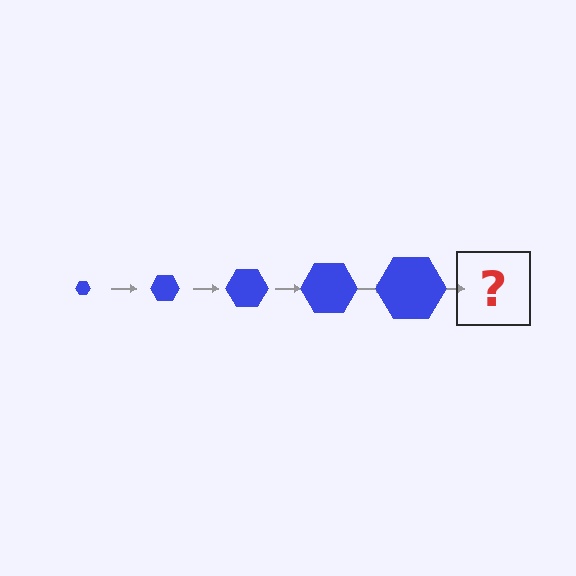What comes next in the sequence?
The next element should be a blue hexagon, larger than the previous one.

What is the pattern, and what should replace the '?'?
The pattern is that the hexagon gets progressively larger each step. The '?' should be a blue hexagon, larger than the previous one.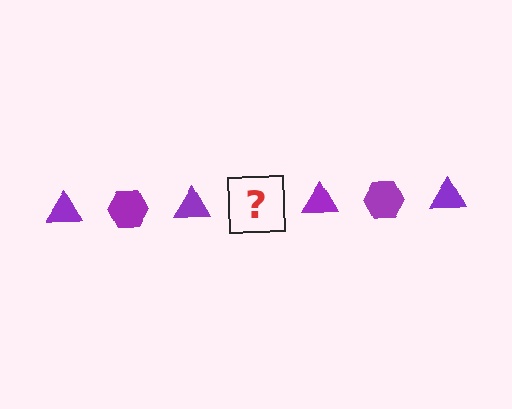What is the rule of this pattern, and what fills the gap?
The rule is that the pattern cycles through triangle, hexagon shapes in purple. The gap should be filled with a purple hexagon.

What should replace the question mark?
The question mark should be replaced with a purple hexagon.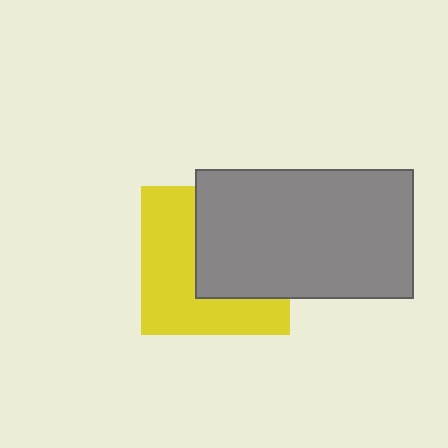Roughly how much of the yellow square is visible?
About half of it is visible (roughly 52%).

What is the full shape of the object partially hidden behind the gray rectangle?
The partially hidden object is a yellow square.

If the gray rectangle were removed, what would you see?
You would see the complete yellow square.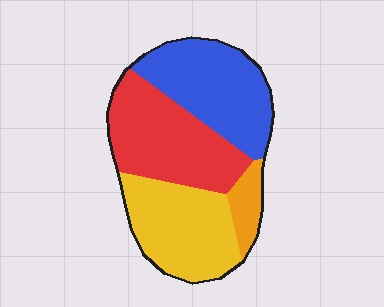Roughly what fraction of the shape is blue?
Blue covers about 30% of the shape.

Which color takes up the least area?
Orange, at roughly 5%.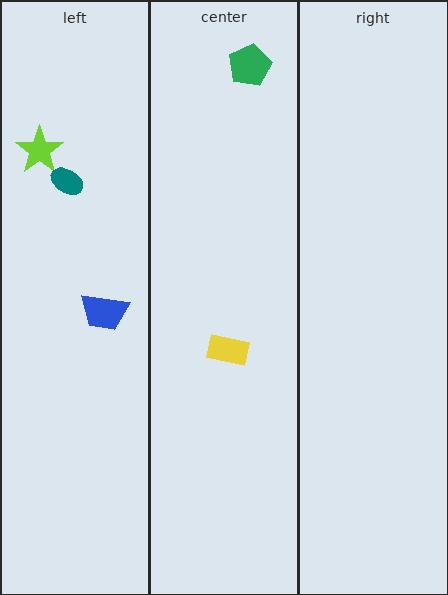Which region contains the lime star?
The left region.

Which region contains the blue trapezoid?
The left region.